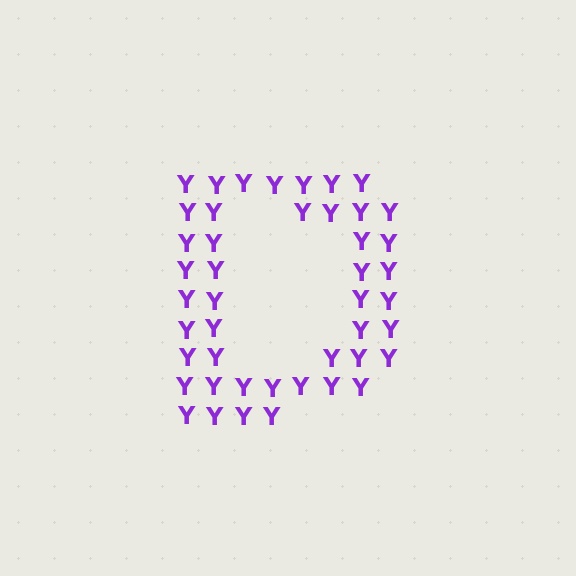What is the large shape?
The large shape is the letter D.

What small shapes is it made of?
It is made of small letter Y's.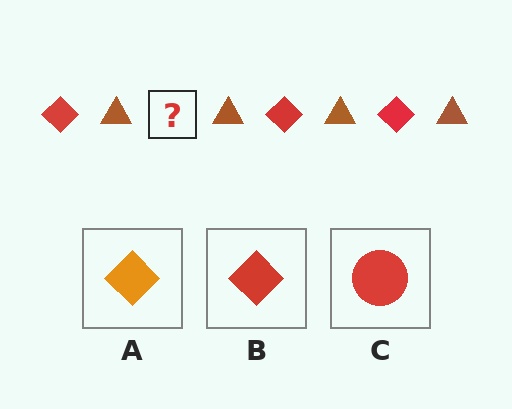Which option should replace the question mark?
Option B.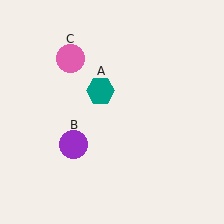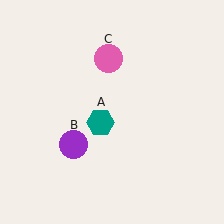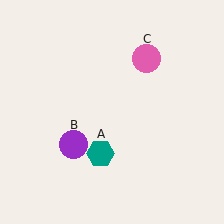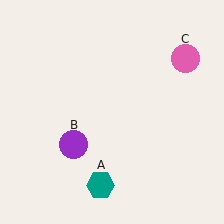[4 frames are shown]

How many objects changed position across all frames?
2 objects changed position: teal hexagon (object A), pink circle (object C).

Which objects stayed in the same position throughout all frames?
Purple circle (object B) remained stationary.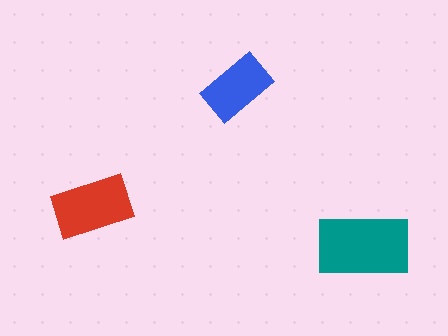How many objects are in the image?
There are 3 objects in the image.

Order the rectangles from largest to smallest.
the teal one, the red one, the blue one.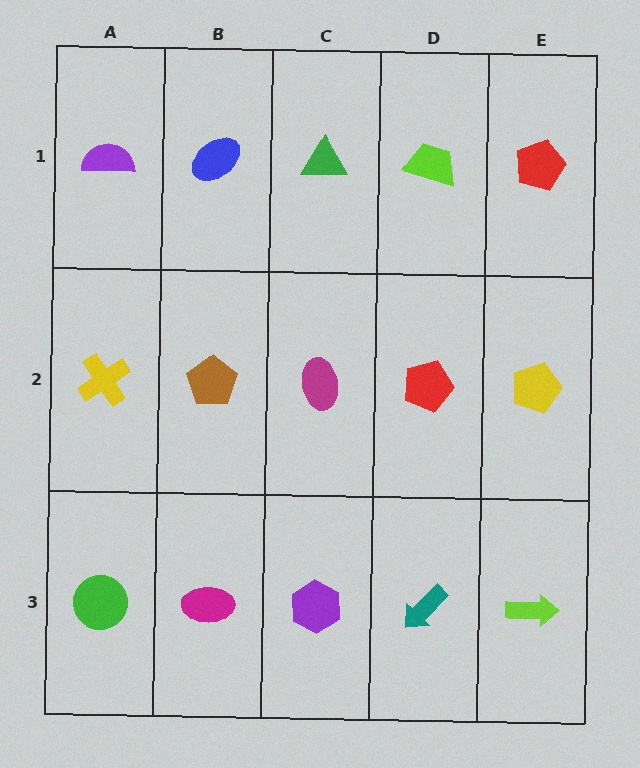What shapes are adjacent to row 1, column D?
A red pentagon (row 2, column D), a green triangle (row 1, column C), a red pentagon (row 1, column E).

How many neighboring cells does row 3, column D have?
3.